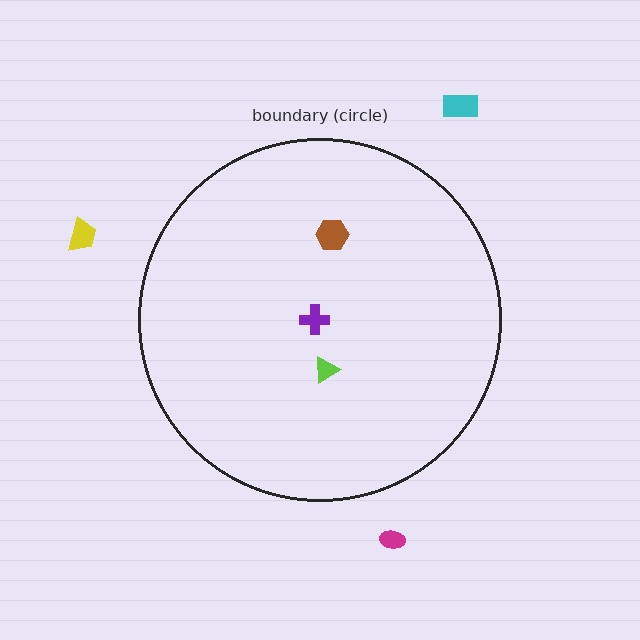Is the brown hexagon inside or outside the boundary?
Inside.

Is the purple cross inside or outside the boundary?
Inside.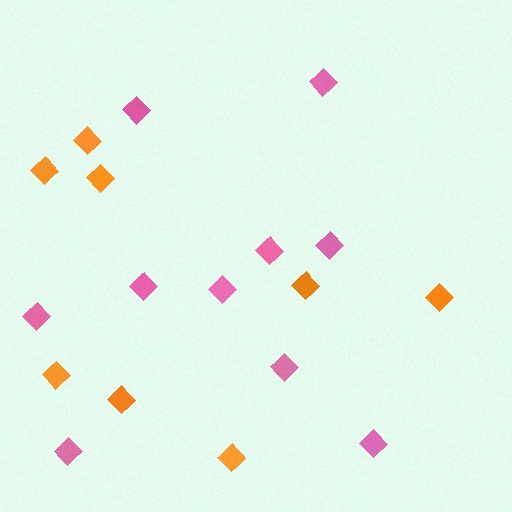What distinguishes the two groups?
There are 2 groups: one group of orange diamonds (8) and one group of pink diamonds (10).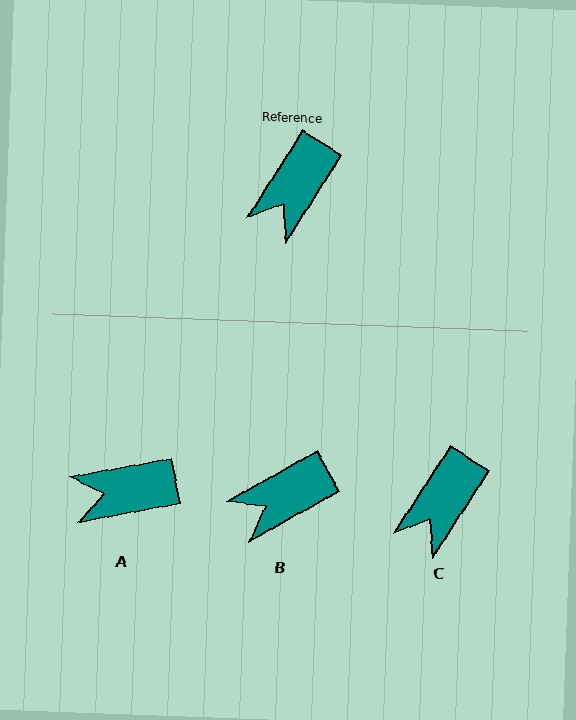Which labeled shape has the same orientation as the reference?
C.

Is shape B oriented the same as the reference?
No, it is off by about 28 degrees.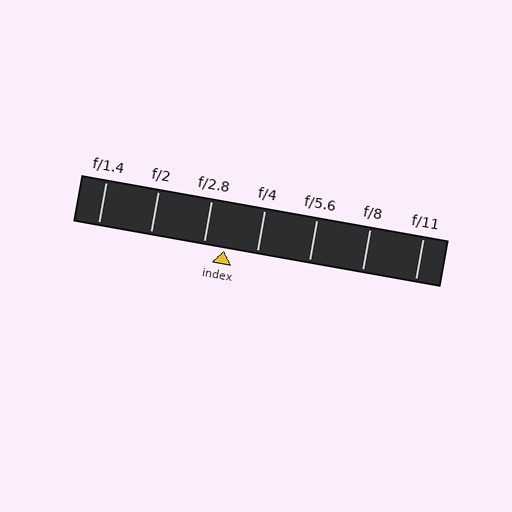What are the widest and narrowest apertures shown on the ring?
The widest aperture shown is f/1.4 and the narrowest is f/11.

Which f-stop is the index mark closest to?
The index mark is closest to f/2.8.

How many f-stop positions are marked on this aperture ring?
There are 7 f-stop positions marked.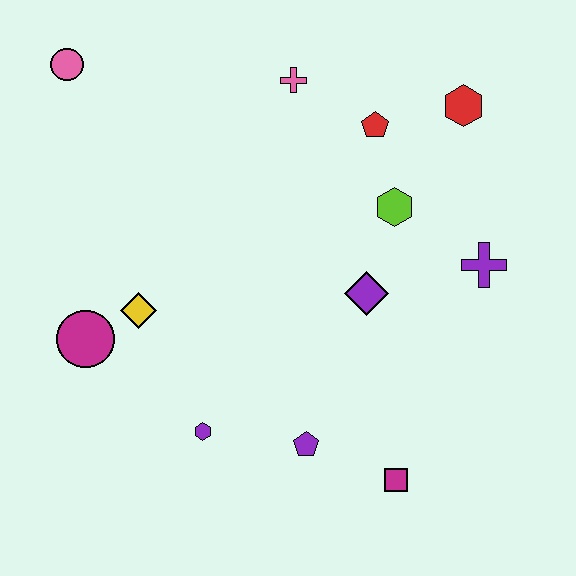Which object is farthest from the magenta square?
The pink circle is farthest from the magenta square.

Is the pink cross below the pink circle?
Yes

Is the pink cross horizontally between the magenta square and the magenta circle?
Yes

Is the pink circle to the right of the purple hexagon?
No